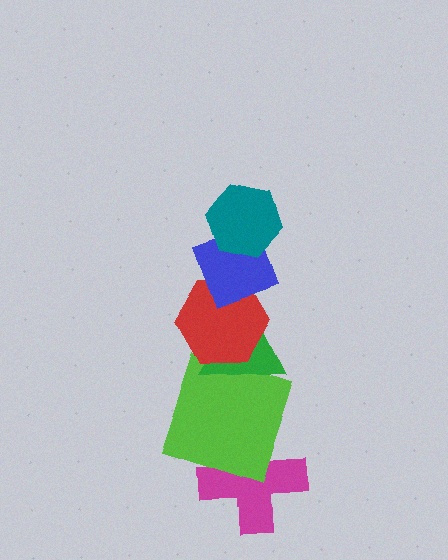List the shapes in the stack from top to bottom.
From top to bottom: the teal hexagon, the blue diamond, the red hexagon, the green triangle, the lime square, the magenta cross.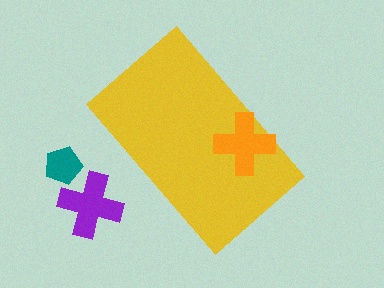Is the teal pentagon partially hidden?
No, the teal pentagon is fully visible.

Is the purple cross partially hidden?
No, the purple cross is fully visible.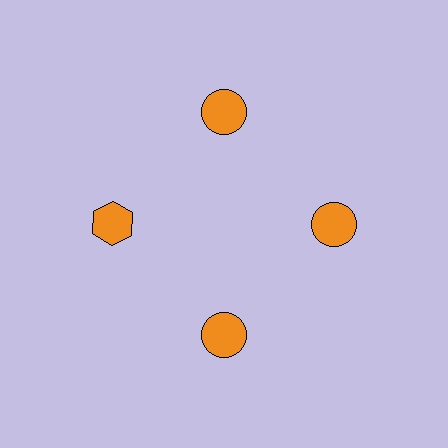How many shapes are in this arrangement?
There are 4 shapes arranged in a ring pattern.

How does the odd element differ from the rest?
It has a different shape: hexagon instead of circle.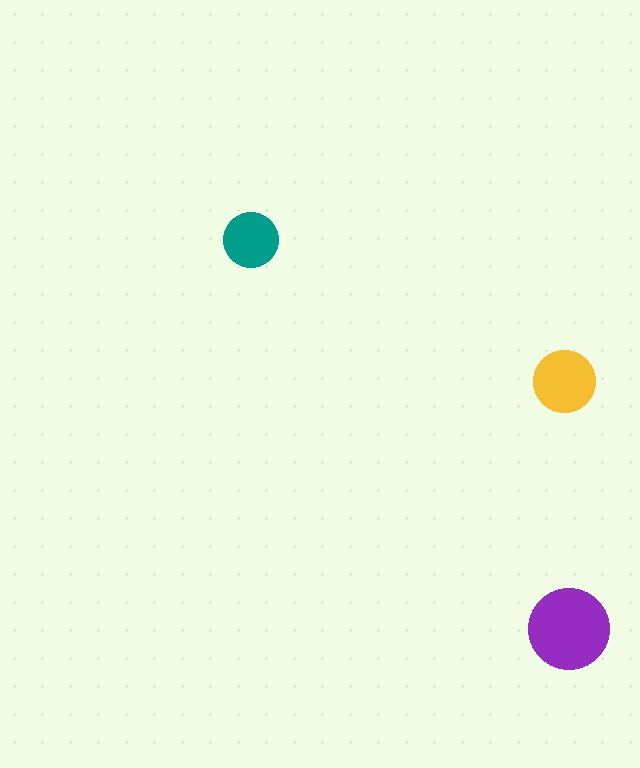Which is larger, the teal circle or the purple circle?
The purple one.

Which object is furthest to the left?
The teal circle is leftmost.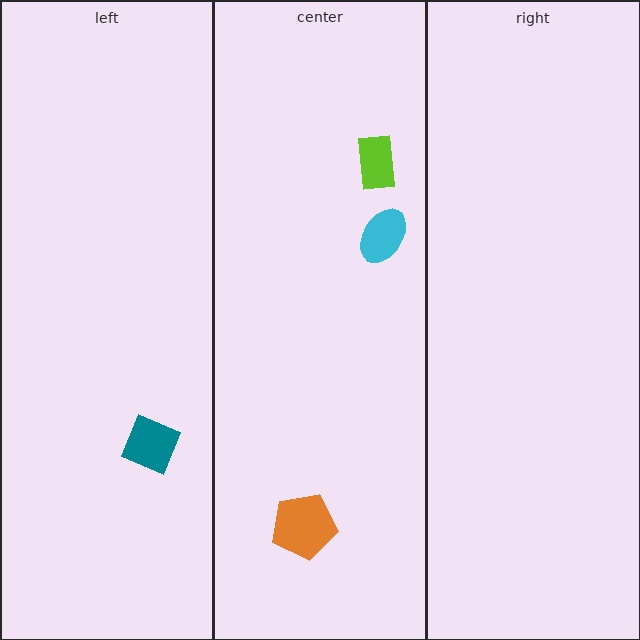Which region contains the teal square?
The left region.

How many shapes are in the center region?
3.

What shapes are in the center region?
The orange pentagon, the lime rectangle, the cyan ellipse.